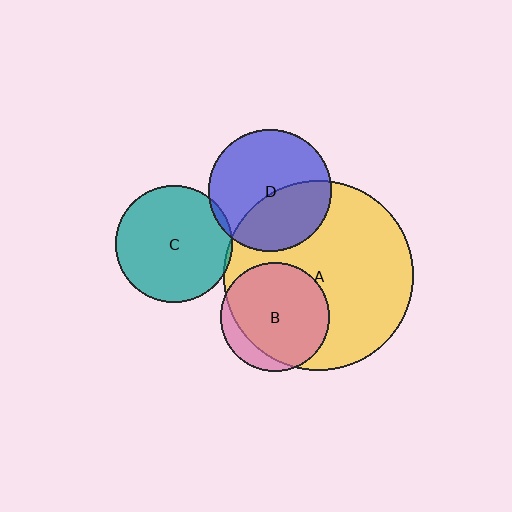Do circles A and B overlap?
Yes.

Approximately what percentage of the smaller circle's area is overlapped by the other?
Approximately 85%.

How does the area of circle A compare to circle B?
Approximately 3.0 times.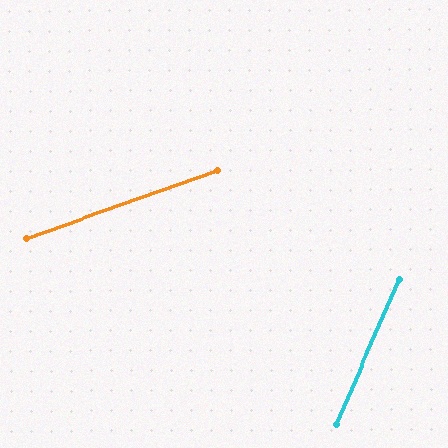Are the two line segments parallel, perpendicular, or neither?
Neither parallel nor perpendicular — they differ by about 47°.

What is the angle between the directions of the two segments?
Approximately 47 degrees.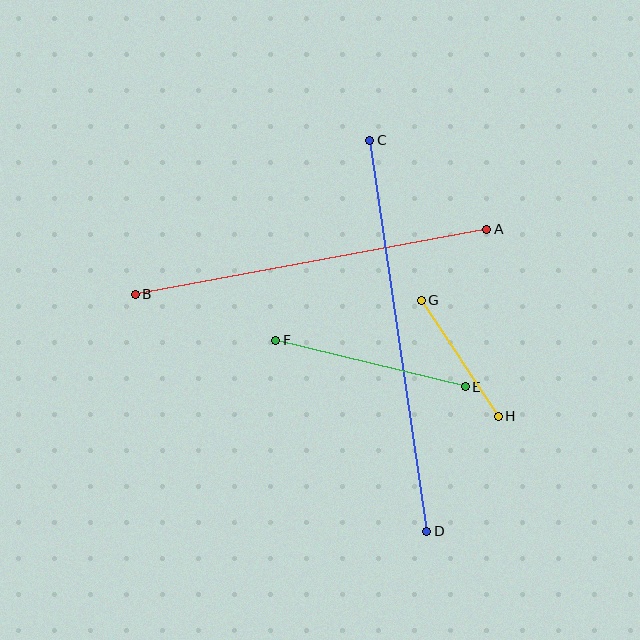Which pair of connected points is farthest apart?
Points C and D are farthest apart.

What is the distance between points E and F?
The distance is approximately 195 pixels.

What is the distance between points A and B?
The distance is approximately 357 pixels.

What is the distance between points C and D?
The distance is approximately 395 pixels.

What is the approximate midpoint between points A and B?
The midpoint is at approximately (311, 262) pixels.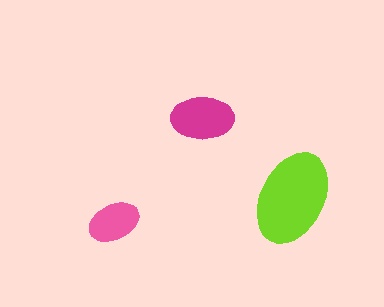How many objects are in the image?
There are 3 objects in the image.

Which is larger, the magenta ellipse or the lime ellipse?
The lime one.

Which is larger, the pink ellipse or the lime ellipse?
The lime one.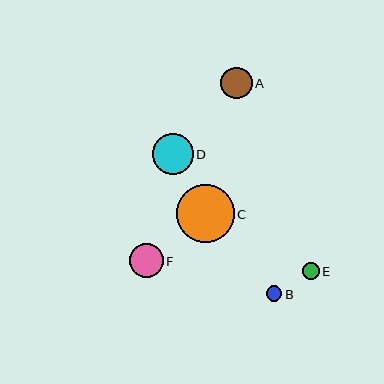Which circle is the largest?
Circle C is the largest with a size of approximately 58 pixels.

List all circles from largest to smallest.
From largest to smallest: C, D, F, A, E, B.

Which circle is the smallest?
Circle B is the smallest with a size of approximately 15 pixels.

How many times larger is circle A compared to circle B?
Circle A is approximately 2.1 times the size of circle B.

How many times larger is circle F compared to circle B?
Circle F is approximately 2.2 times the size of circle B.